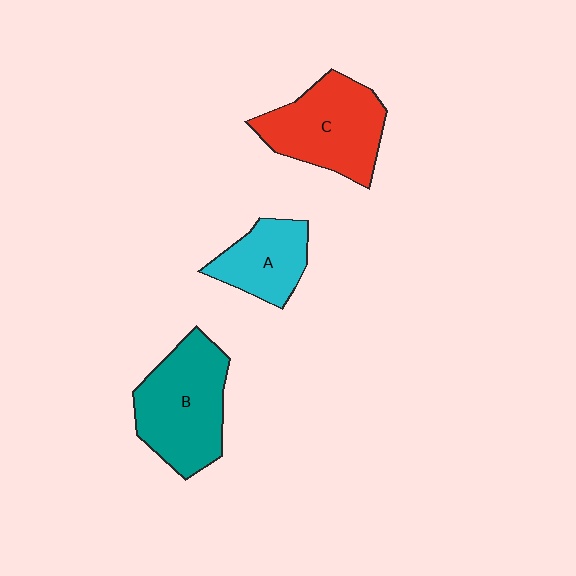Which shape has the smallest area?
Shape A (cyan).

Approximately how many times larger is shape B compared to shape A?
Approximately 1.7 times.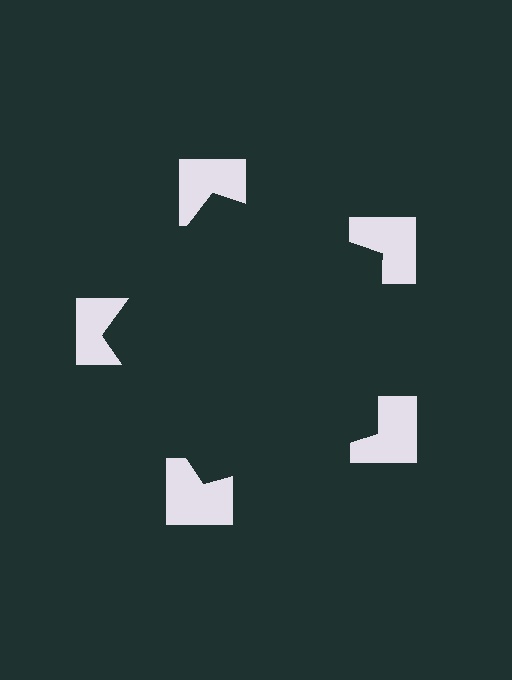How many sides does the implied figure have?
5 sides.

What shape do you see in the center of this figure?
An illusory pentagon — its edges are inferred from the aligned wedge cuts in the notched squares, not physically drawn.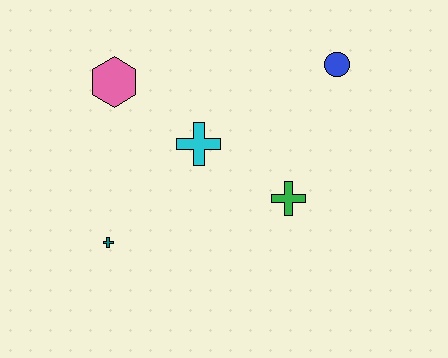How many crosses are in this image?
There are 3 crosses.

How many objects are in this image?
There are 5 objects.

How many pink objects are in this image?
There is 1 pink object.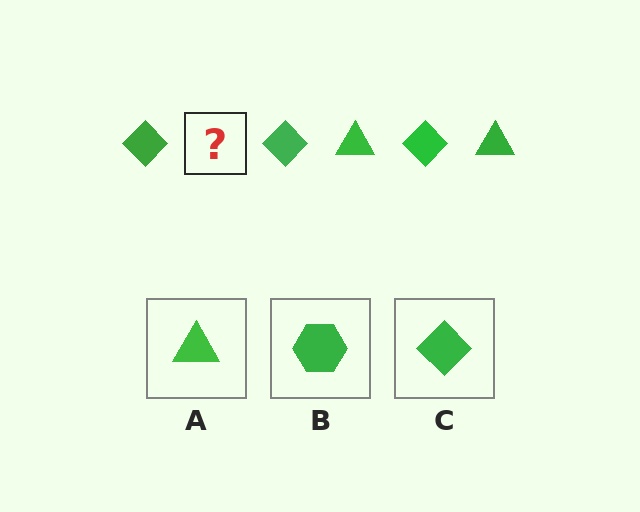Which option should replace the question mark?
Option A.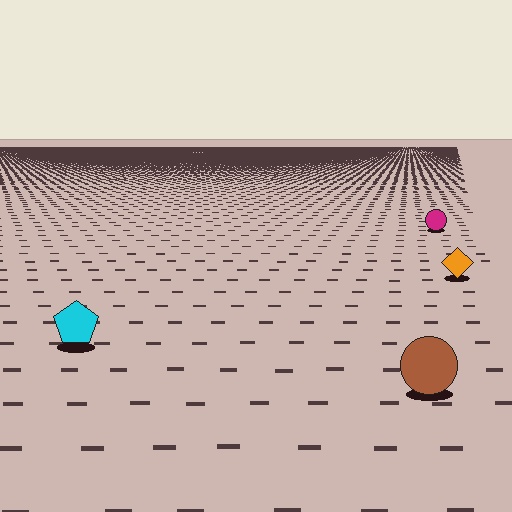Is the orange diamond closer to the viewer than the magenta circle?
Yes. The orange diamond is closer — you can tell from the texture gradient: the ground texture is coarser near it.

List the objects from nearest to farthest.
From nearest to farthest: the brown circle, the cyan pentagon, the orange diamond, the magenta circle.